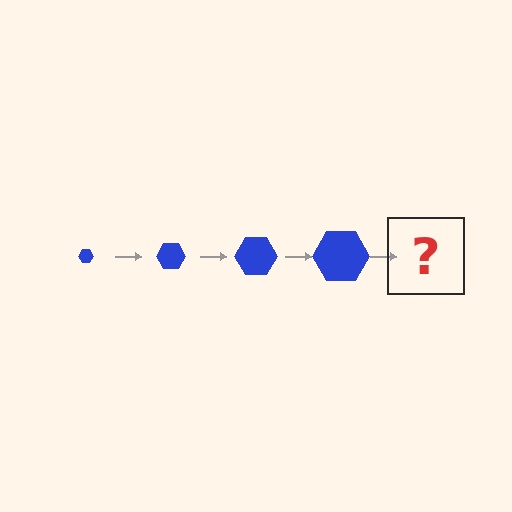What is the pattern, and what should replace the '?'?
The pattern is that the hexagon gets progressively larger each step. The '?' should be a blue hexagon, larger than the previous one.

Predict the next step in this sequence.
The next step is a blue hexagon, larger than the previous one.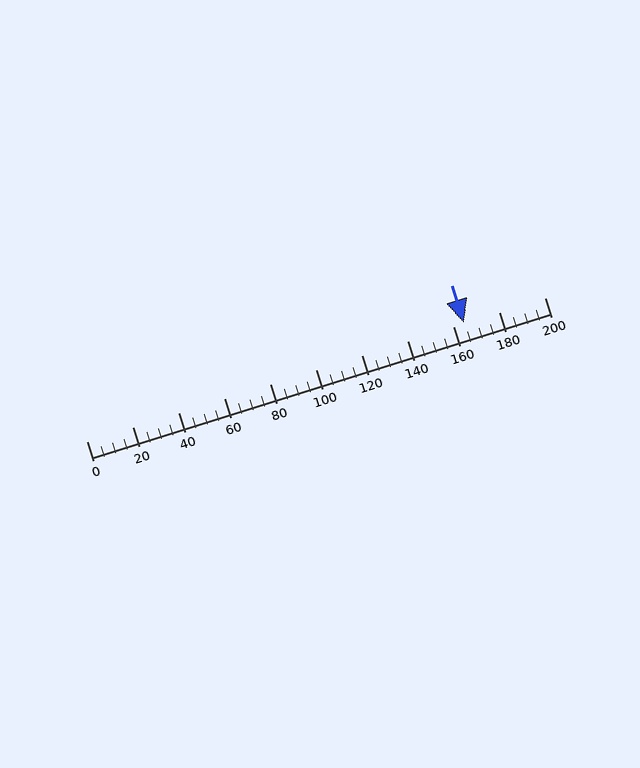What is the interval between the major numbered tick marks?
The major tick marks are spaced 20 units apart.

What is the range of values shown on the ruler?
The ruler shows values from 0 to 200.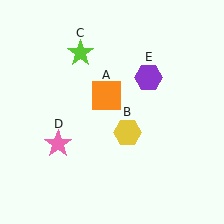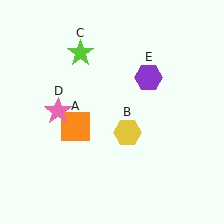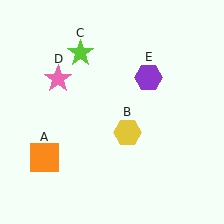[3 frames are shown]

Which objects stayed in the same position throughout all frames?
Yellow hexagon (object B) and lime star (object C) and purple hexagon (object E) remained stationary.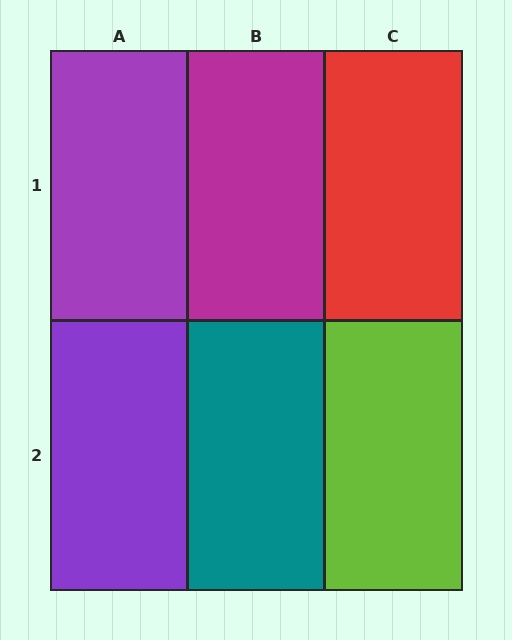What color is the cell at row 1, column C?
Red.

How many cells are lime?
1 cell is lime.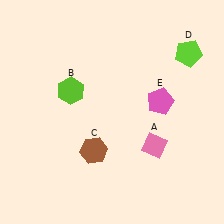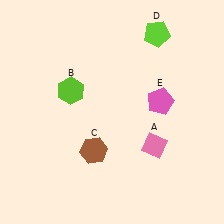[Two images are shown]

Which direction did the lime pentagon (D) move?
The lime pentagon (D) moved left.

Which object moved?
The lime pentagon (D) moved left.